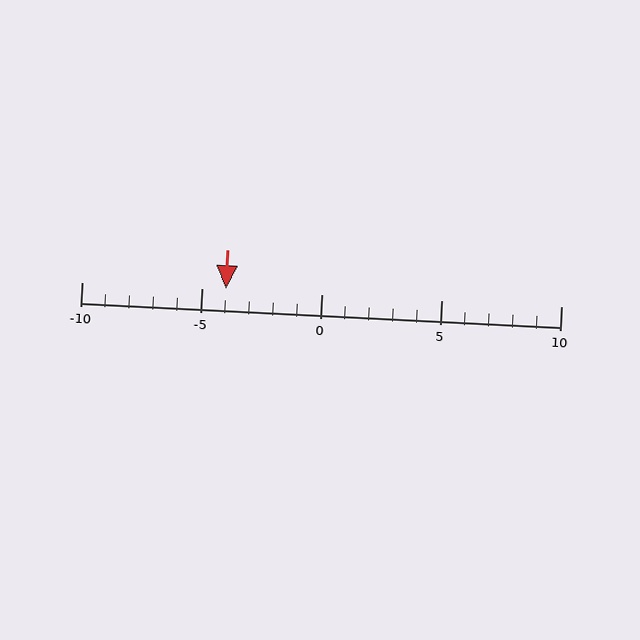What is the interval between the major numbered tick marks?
The major tick marks are spaced 5 units apart.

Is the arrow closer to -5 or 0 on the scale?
The arrow is closer to -5.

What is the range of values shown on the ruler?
The ruler shows values from -10 to 10.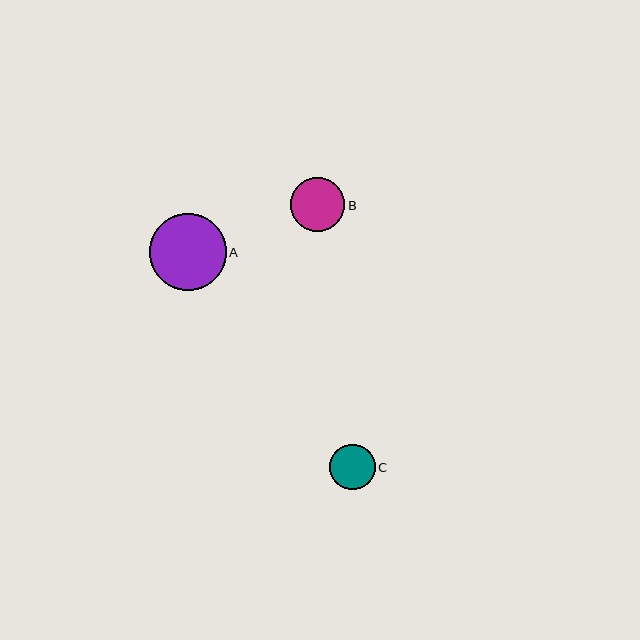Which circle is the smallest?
Circle C is the smallest with a size of approximately 45 pixels.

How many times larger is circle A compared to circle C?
Circle A is approximately 1.7 times the size of circle C.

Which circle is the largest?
Circle A is the largest with a size of approximately 77 pixels.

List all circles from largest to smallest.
From largest to smallest: A, B, C.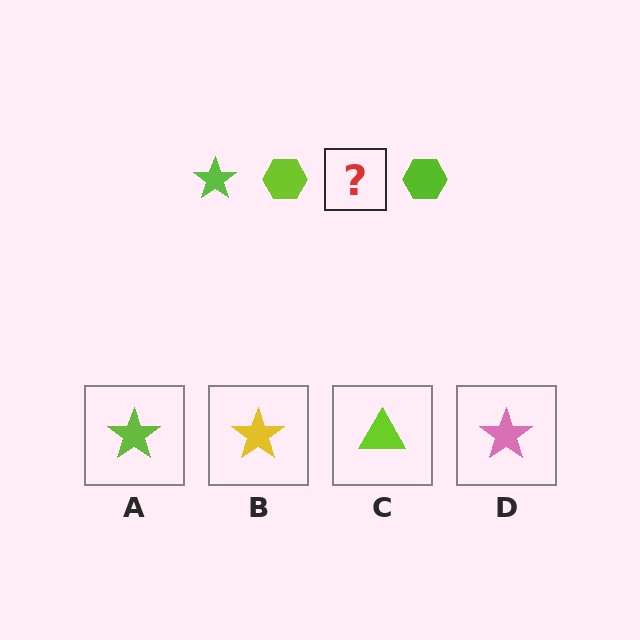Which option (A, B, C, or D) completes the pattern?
A.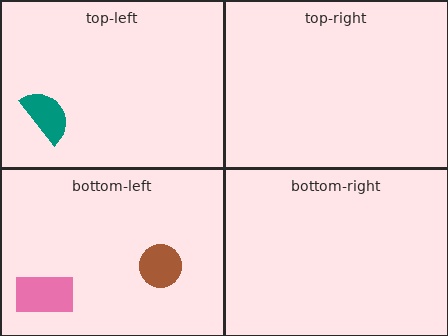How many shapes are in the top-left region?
1.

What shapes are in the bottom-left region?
The pink rectangle, the brown circle.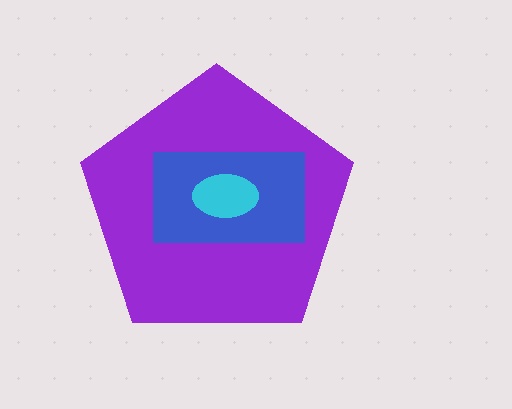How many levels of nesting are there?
3.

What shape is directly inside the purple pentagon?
The blue rectangle.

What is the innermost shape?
The cyan ellipse.